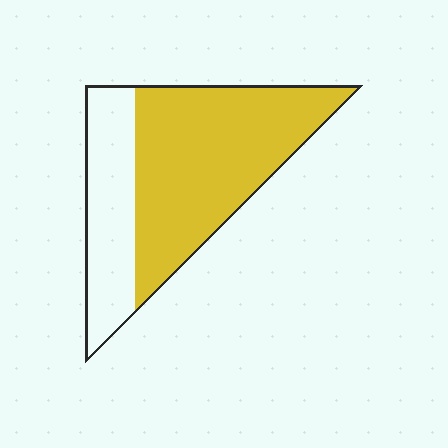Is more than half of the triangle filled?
Yes.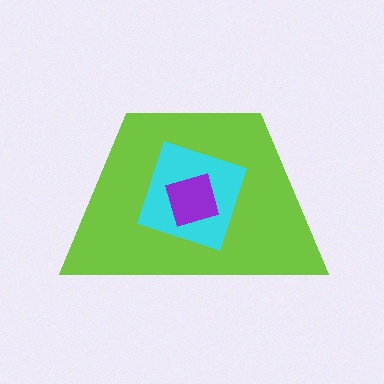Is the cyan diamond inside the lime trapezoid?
Yes.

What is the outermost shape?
The lime trapezoid.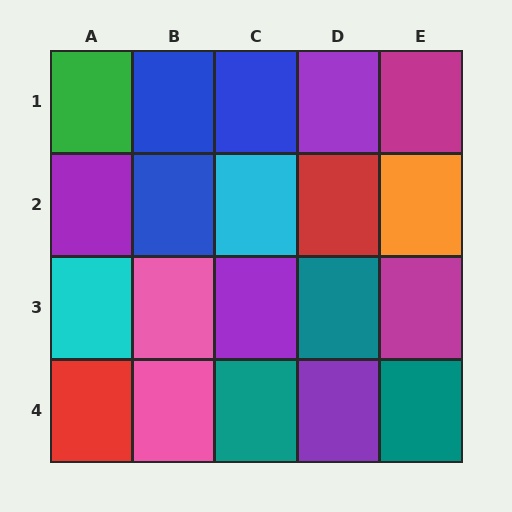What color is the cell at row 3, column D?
Teal.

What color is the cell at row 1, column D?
Purple.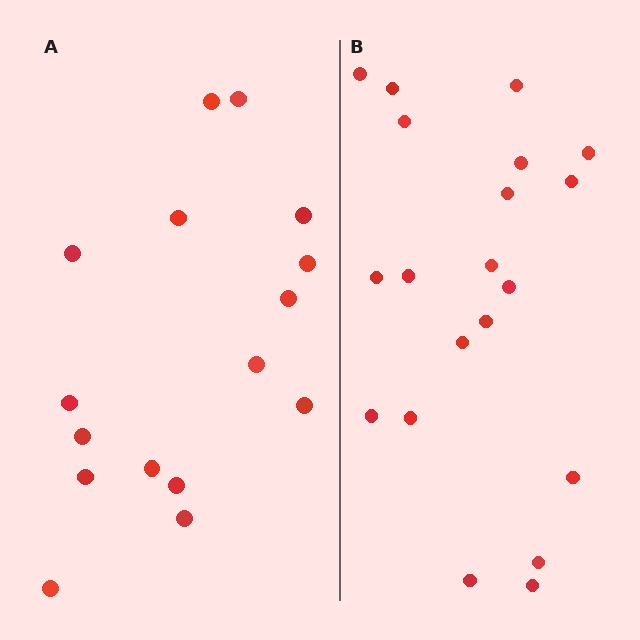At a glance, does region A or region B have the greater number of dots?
Region B (the right region) has more dots.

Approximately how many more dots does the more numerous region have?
Region B has about 4 more dots than region A.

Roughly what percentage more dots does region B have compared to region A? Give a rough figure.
About 25% more.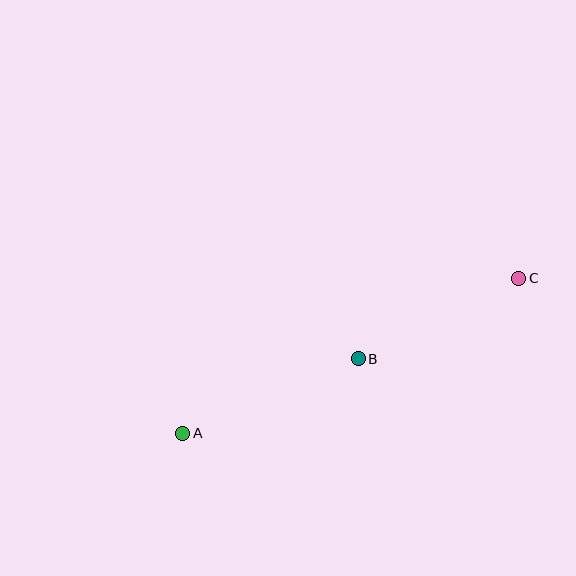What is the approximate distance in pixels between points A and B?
The distance between A and B is approximately 191 pixels.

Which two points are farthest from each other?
Points A and C are farthest from each other.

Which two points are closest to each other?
Points B and C are closest to each other.